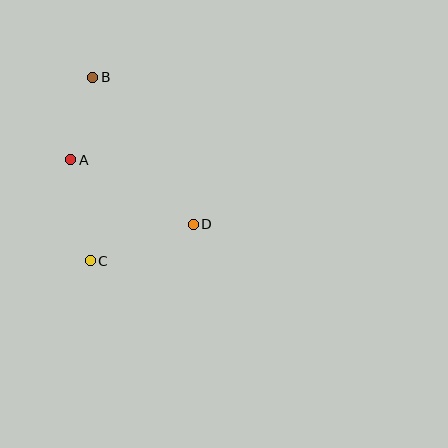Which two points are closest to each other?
Points A and B are closest to each other.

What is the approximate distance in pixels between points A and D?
The distance between A and D is approximately 139 pixels.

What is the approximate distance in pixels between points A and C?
The distance between A and C is approximately 103 pixels.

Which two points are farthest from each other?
Points B and C are farthest from each other.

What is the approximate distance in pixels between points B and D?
The distance between B and D is approximately 178 pixels.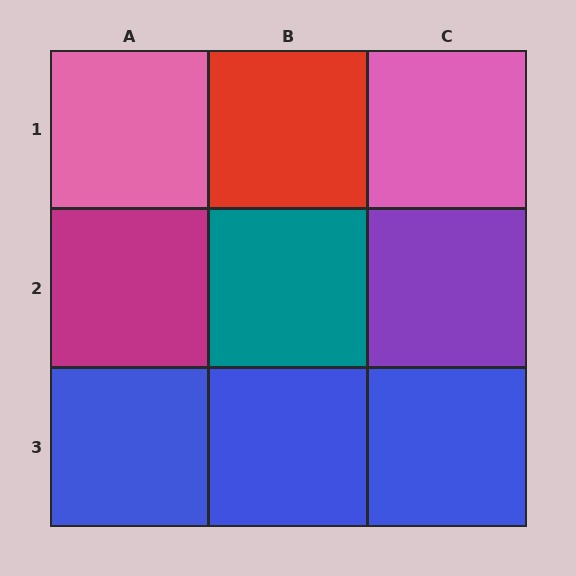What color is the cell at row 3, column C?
Blue.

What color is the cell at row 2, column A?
Magenta.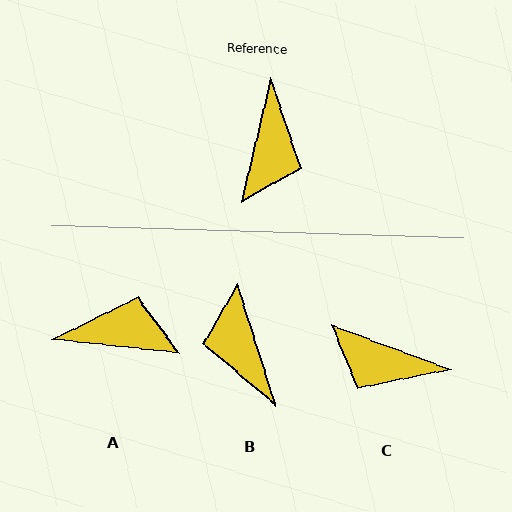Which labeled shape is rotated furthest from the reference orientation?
B, about 149 degrees away.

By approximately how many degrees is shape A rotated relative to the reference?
Approximately 97 degrees counter-clockwise.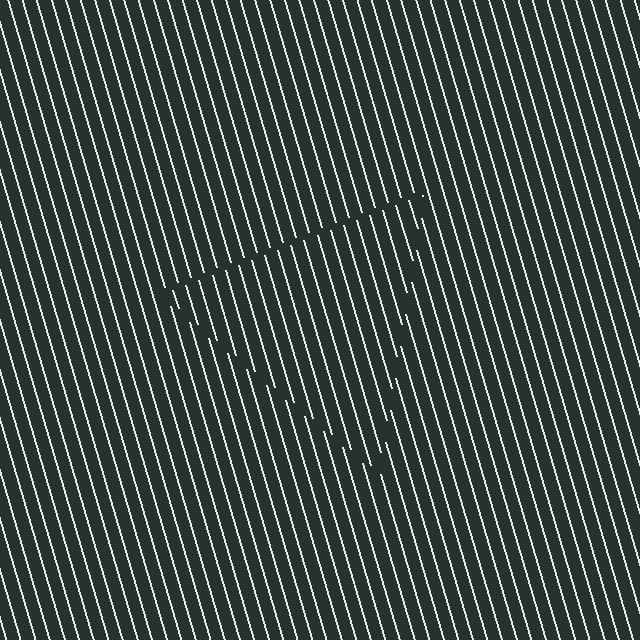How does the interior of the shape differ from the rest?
The interior of the shape contains the same grating, shifted by half a period — the contour is defined by the phase discontinuity where line-ends from the inner and outer gratings abut.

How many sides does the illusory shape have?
3 sides — the line-ends trace a triangle.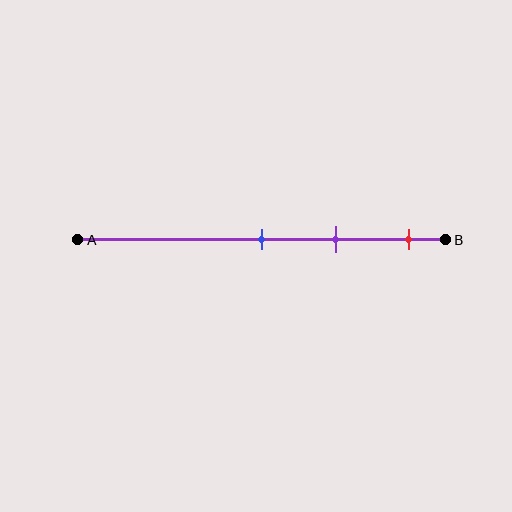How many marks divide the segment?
There are 3 marks dividing the segment.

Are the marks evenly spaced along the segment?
Yes, the marks are approximately evenly spaced.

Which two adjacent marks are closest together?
The blue and purple marks are the closest adjacent pair.